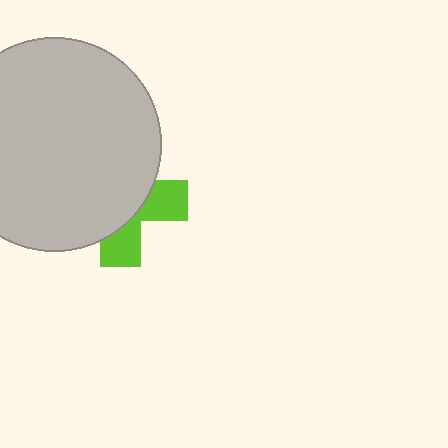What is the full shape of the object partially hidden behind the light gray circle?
The partially hidden object is a lime cross.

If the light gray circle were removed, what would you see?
You would see the complete lime cross.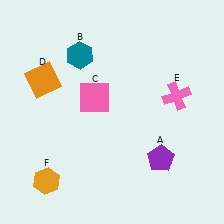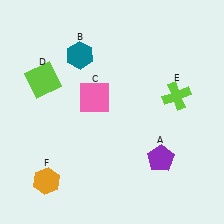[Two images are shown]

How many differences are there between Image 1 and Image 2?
There are 2 differences between the two images.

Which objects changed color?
D changed from orange to lime. E changed from pink to lime.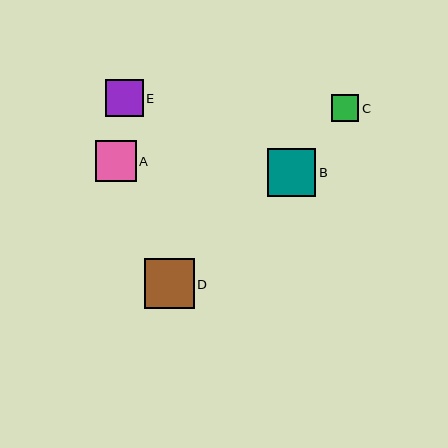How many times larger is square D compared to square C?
Square D is approximately 1.8 times the size of square C.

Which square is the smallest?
Square C is the smallest with a size of approximately 27 pixels.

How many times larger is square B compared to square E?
Square B is approximately 1.3 times the size of square E.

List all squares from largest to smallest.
From largest to smallest: D, B, A, E, C.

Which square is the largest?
Square D is the largest with a size of approximately 50 pixels.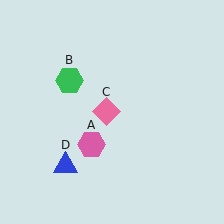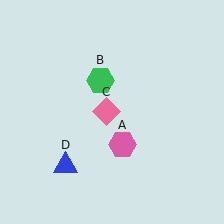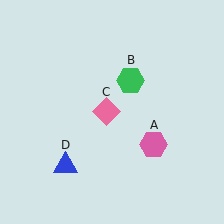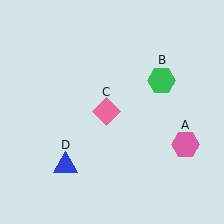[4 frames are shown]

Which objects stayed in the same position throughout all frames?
Pink diamond (object C) and blue triangle (object D) remained stationary.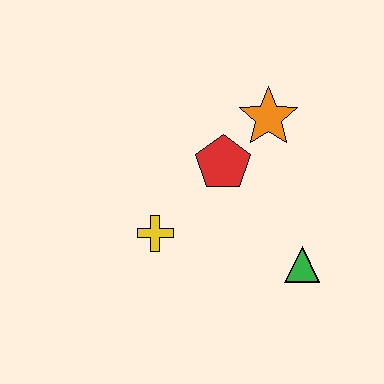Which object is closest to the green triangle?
The red pentagon is closest to the green triangle.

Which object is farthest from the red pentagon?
The green triangle is farthest from the red pentagon.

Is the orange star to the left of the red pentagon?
No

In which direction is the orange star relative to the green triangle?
The orange star is above the green triangle.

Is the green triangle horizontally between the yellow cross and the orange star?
No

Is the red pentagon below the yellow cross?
No